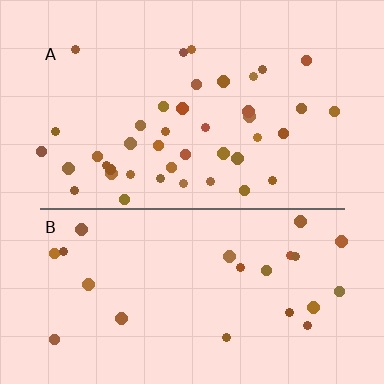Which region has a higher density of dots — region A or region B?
A (the top).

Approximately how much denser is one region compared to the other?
Approximately 1.8× — region A over region B.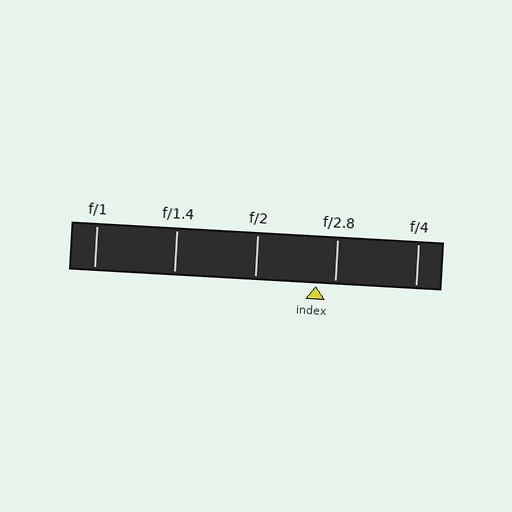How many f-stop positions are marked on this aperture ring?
There are 5 f-stop positions marked.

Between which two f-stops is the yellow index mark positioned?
The index mark is between f/2 and f/2.8.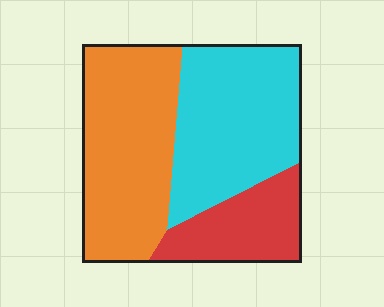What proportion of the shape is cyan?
Cyan takes up about two fifths (2/5) of the shape.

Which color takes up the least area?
Red, at roughly 20%.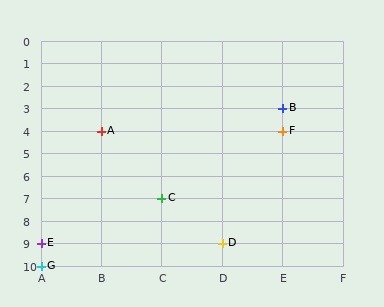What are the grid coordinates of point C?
Point C is at grid coordinates (C, 7).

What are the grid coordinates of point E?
Point E is at grid coordinates (A, 9).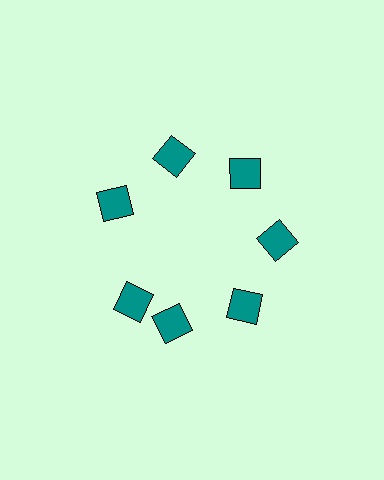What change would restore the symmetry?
The symmetry would be restored by rotating it back into even spacing with its neighbors so that all 7 diamonds sit at equal angles and equal distance from the center.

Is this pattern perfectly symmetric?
No. The 7 teal diamonds are arranged in a ring, but one element near the 8 o'clock position is rotated out of alignment along the ring, breaking the 7-fold rotational symmetry.